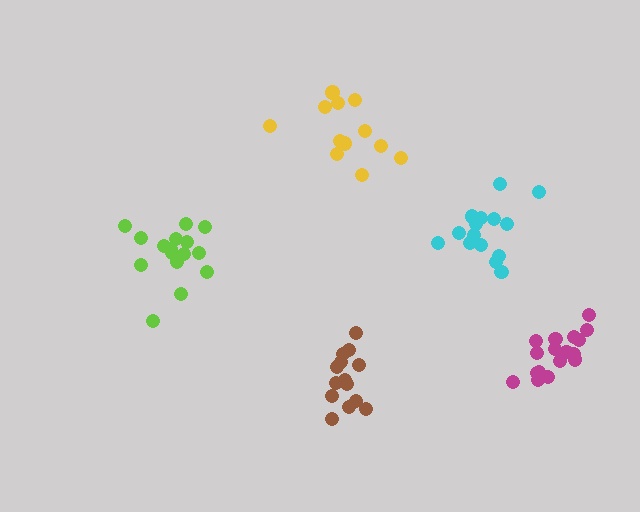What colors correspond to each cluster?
The clusters are colored: magenta, lime, brown, cyan, yellow.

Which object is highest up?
The yellow cluster is topmost.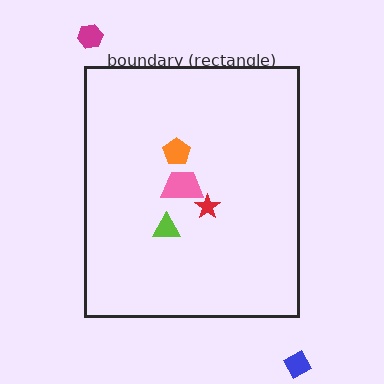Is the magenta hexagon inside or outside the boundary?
Outside.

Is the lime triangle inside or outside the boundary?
Inside.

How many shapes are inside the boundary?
4 inside, 2 outside.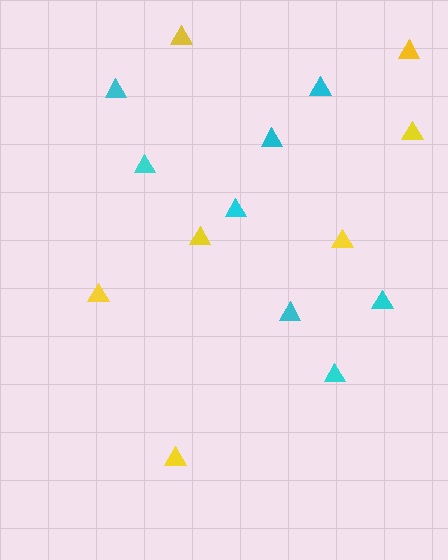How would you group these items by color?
There are 2 groups: one group of yellow triangles (7) and one group of cyan triangles (8).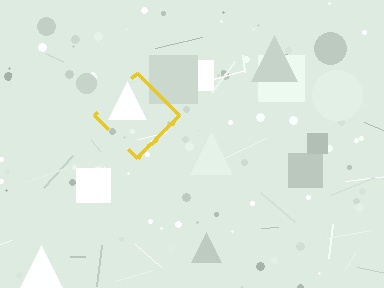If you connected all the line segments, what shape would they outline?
They would outline a diamond.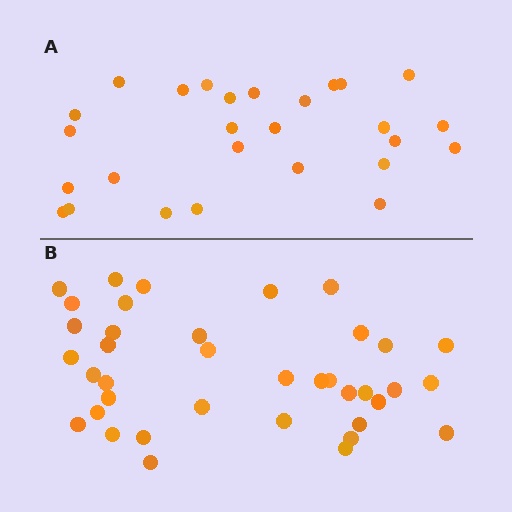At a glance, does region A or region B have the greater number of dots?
Region B (the bottom region) has more dots.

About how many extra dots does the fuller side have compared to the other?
Region B has roughly 12 or so more dots than region A.